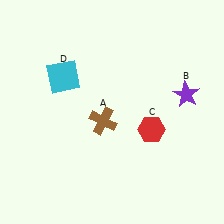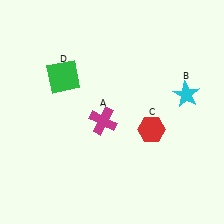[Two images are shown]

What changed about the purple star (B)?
In Image 1, B is purple. In Image 2, it changed to cyan.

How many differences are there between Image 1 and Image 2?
There are 3 differences between the two images.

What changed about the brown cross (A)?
In Image 1, A is brown. In Image 2, it changed to magenta.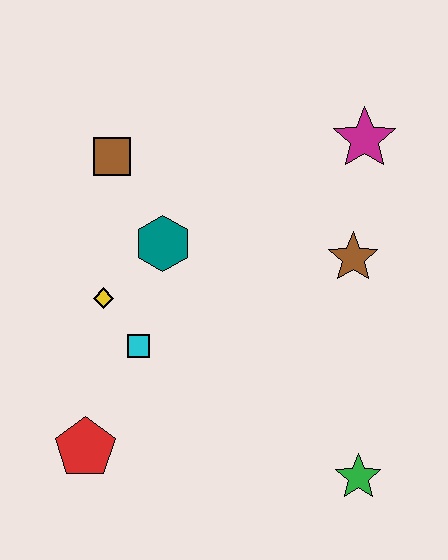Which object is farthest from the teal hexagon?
The green star is farthest from the teal hexagon.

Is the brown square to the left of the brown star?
Yes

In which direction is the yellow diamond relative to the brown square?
The yellow diamond is below the brown square.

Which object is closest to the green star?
The brown star is closest to the green star.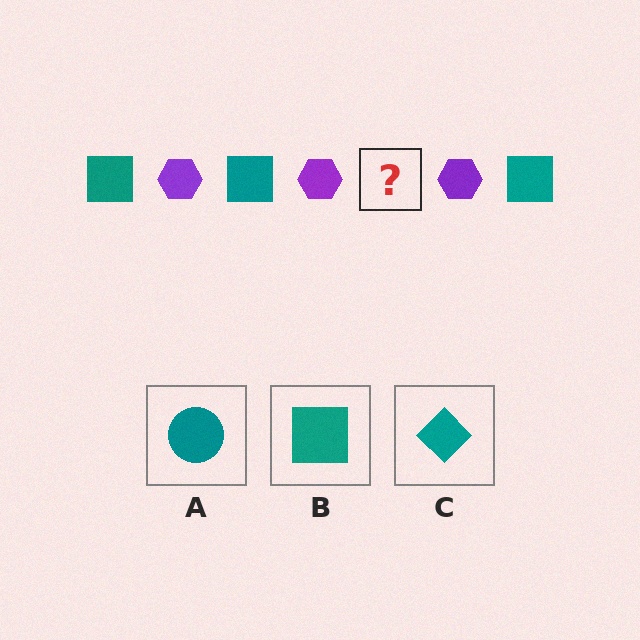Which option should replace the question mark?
Option B.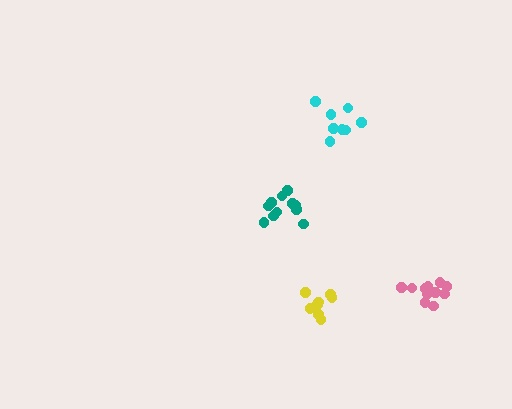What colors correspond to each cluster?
The clusters are colored: cyan, pink, teal, yellow.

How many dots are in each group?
Group 1: 8 dots, Group 2: 12 dots, Group 3: 11 dots, Group 4: 8 dots (39 total).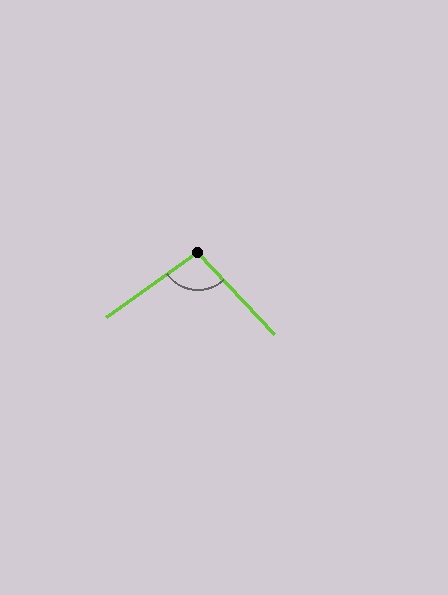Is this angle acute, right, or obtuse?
It is obtuse.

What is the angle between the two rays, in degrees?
Approximately 98 degrees.